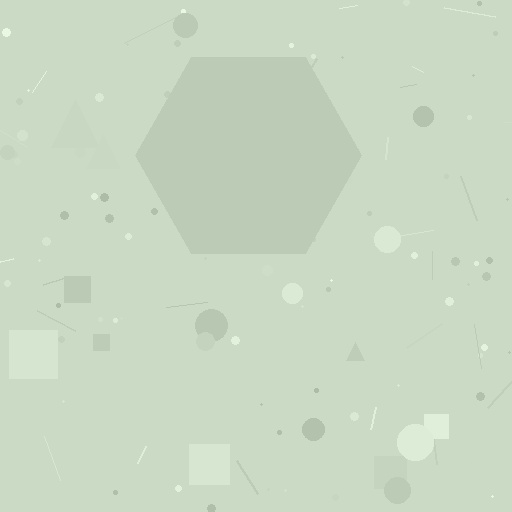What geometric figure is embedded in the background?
A hexagon is embedded in the background.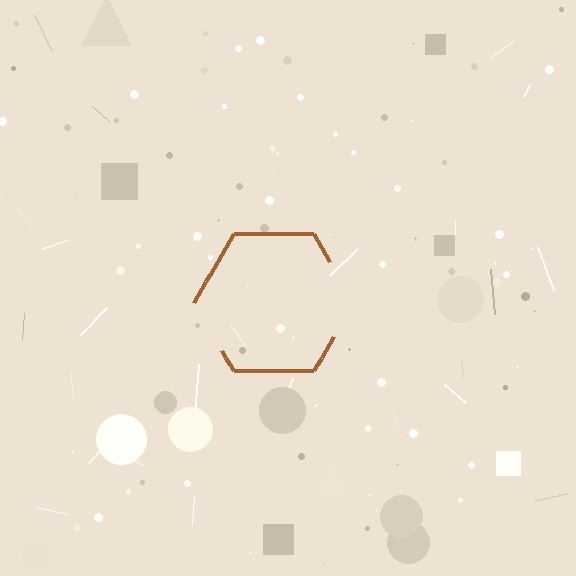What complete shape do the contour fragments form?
The contour fragments form a hexagon.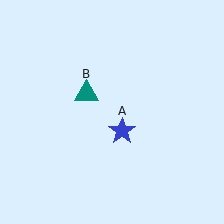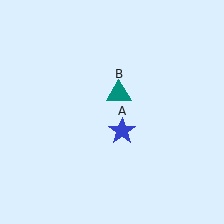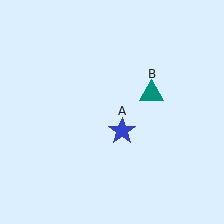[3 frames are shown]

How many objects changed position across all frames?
1 object changed position: teal triangle (object B).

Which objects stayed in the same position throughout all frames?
Blue star (object A) remained stationary.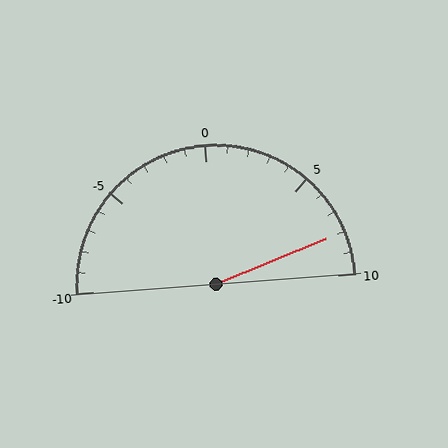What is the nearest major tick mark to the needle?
The nearest major tick mark is 10.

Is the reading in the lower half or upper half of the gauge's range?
The reading is in the upper half of the range (-10 to 10).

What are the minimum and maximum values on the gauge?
The gauge ranges from -10 to 10.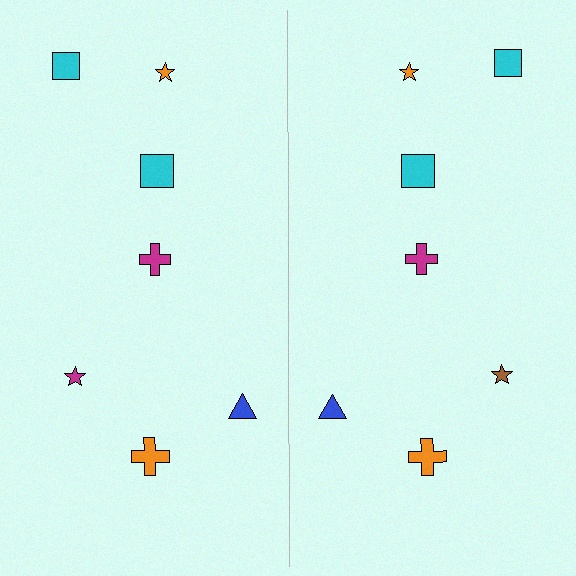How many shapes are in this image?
There are 14 shapes in this image.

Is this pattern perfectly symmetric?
No, the pattern is not perfectly symmetric. The brown star on the right side breaks the symmetry — its mirror counterpart is magenta.